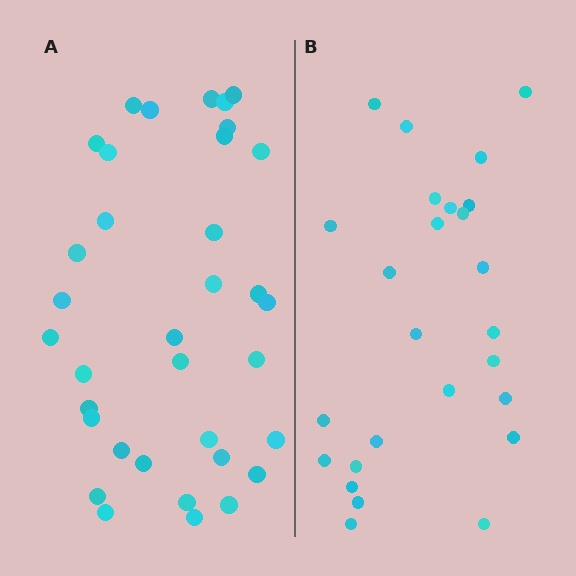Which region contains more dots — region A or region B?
Region A (the left region) has more dots.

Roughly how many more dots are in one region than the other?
Region A has roughly 8 or so more dots than region B.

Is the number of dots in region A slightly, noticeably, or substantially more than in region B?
Region A has noticeably more, but not dramatically so. The ratio is roughly 1.3 to 1.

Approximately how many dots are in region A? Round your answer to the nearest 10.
About 40 dots. (The exact count is 35, which rounds to 40.)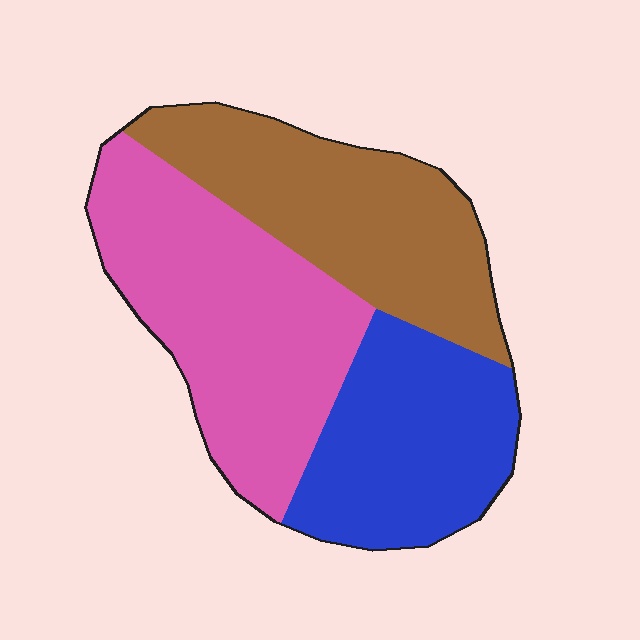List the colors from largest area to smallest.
From largest to smallest: pink, brown, blue.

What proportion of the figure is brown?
Brown covers 32% of the figure.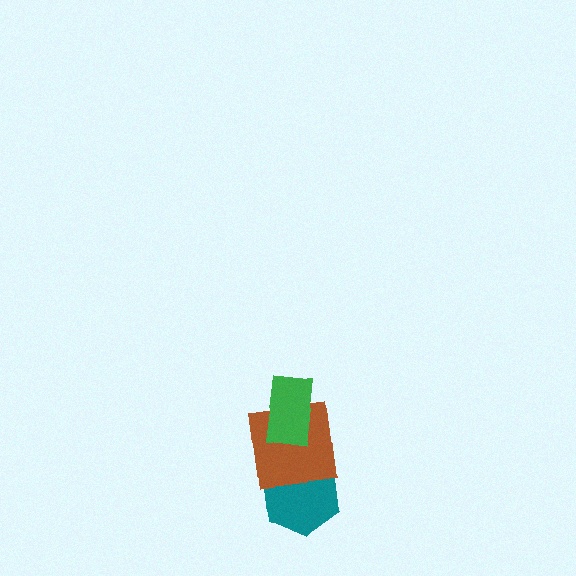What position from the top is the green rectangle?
The green rectangle is 1st from the top.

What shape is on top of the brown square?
The green rectangle is on top of the brown square.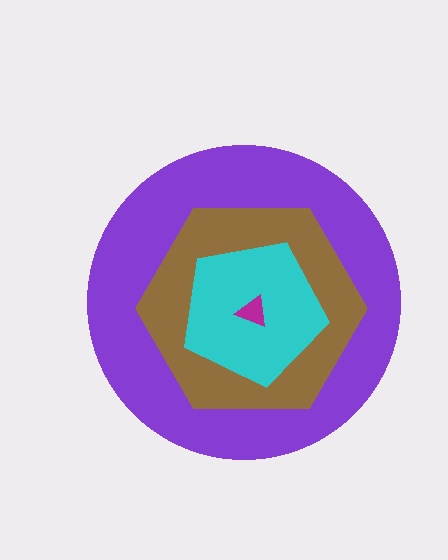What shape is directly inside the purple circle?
The brown hexagon.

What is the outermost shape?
The purple circle.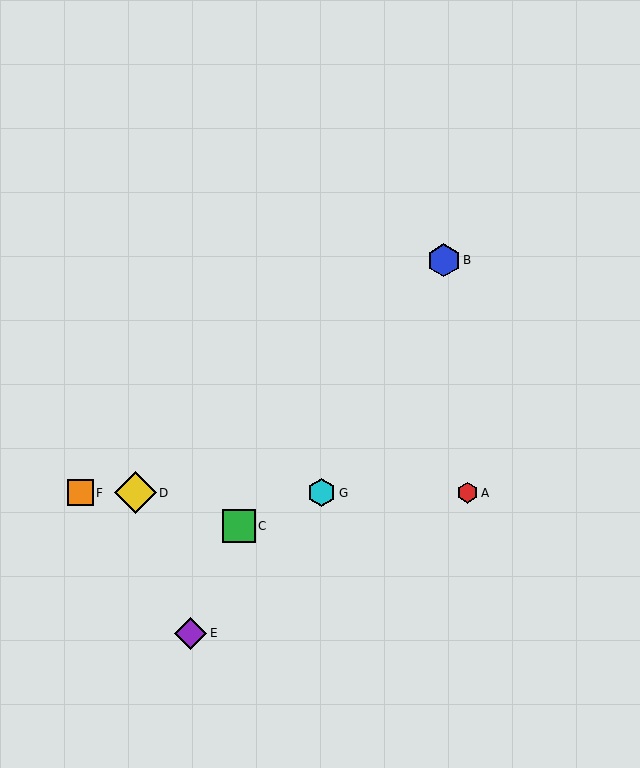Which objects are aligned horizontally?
Objects A, D, F, G are aligned horizontally.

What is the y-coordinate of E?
Object E is at y≈633.